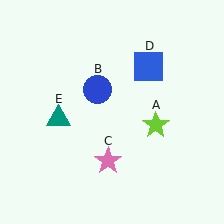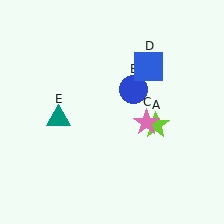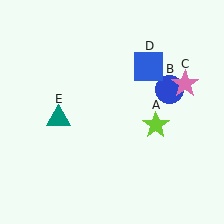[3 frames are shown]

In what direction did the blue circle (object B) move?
The blue circle (object B) moved right.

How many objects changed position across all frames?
2 objects changed position: blue circle (object B), pink star (object C).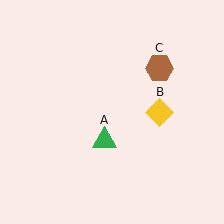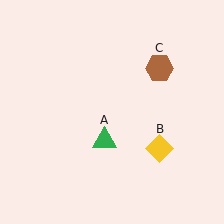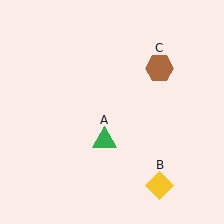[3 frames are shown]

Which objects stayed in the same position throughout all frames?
Green triangle (object A) and brown hexagon (object C) remained stationary.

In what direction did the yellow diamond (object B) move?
The yellow diamond (object B) moved down.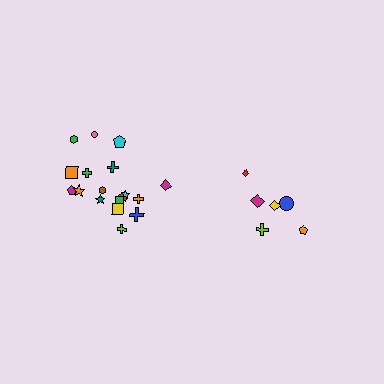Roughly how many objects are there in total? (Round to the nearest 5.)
Roughly 25 objects in total.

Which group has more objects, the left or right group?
The left group.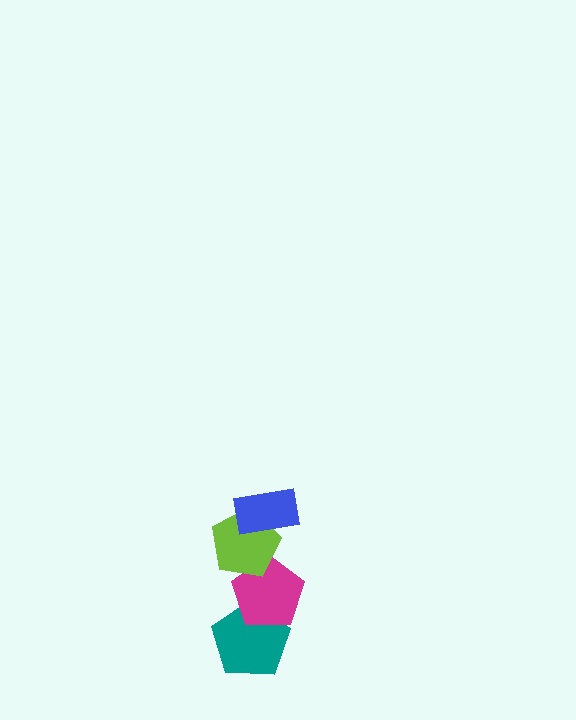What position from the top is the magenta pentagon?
The magenta pentagon is 3rd from the top.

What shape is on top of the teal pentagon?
The magenta pentagon is on top of the teal pentagon.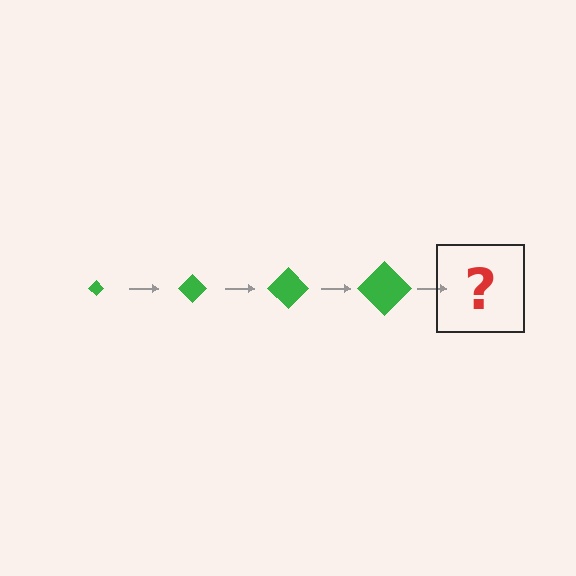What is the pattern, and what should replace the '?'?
The pattern is that the diamond gets progressively larger each step. The '?' should be a green diamond, larger than the previous one.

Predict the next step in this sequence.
The next step is a green diamond, larger than the previous one.